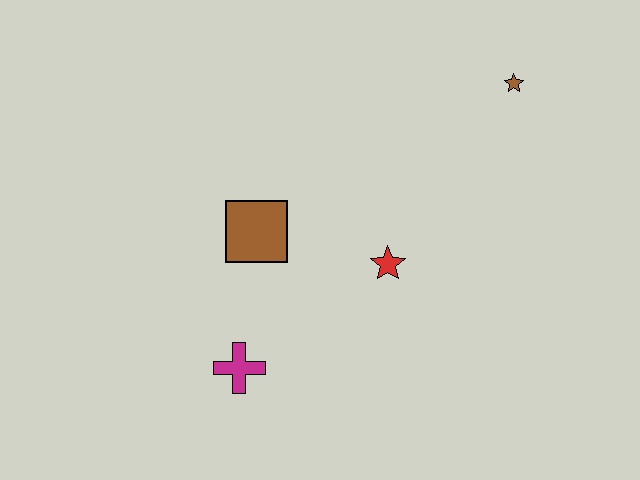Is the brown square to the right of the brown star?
No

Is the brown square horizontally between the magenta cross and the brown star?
Yes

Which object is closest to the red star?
The brown square is closest to the red star.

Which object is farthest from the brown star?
The magenta cross is farthest from the brown star.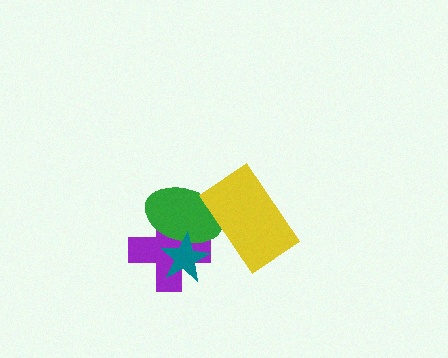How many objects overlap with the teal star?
2 objects overlap with the teal star.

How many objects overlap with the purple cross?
2 objects overlap with the purple cross.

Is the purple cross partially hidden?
Yes, it is partially covered by another shape.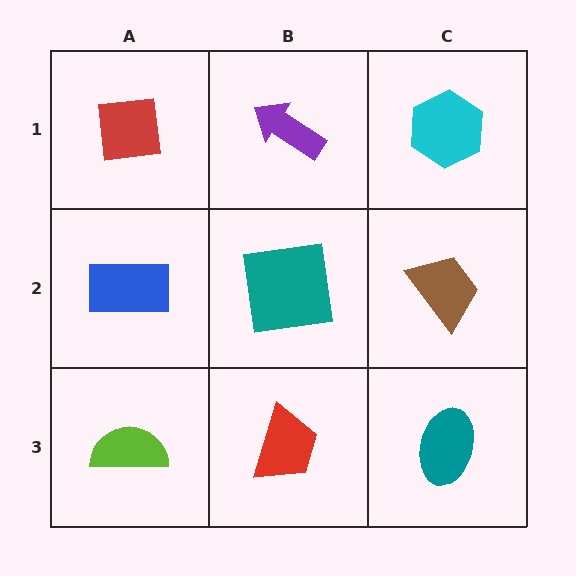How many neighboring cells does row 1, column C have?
2.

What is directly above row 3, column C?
A brown trapezoid.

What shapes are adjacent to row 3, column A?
A blue rectangle (row 2, column A), a red trapezoid (row 3, column B).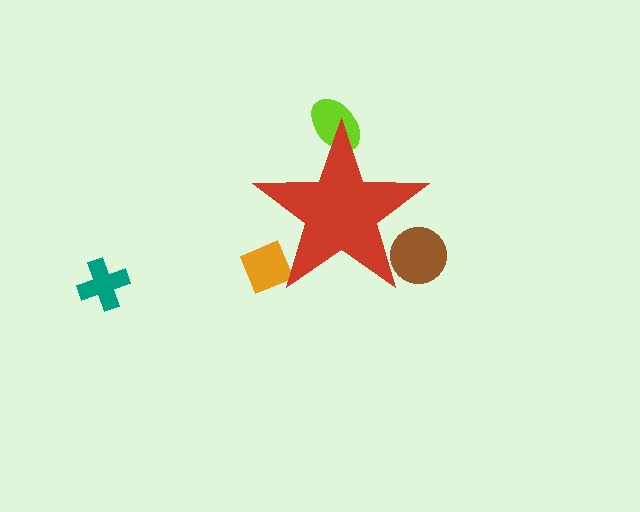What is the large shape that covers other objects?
A red star.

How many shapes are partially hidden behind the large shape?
3 shapes are partially hidden.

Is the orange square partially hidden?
Yes, the orange square is partially hidden behind the red star.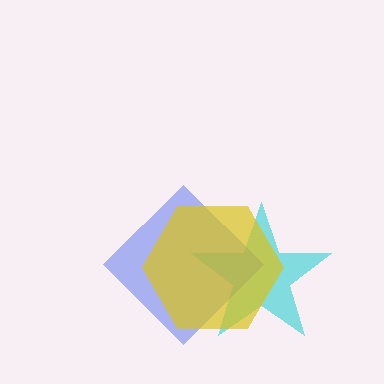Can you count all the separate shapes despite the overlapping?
Yes, there are 3 separate shapes.